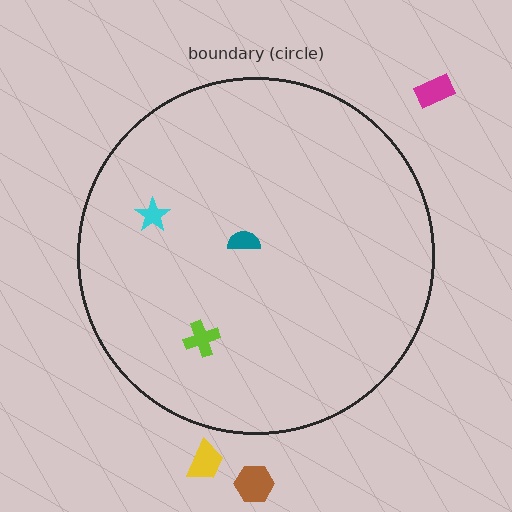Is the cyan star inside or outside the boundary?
Inside.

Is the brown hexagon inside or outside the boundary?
Outside.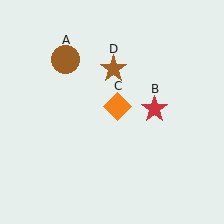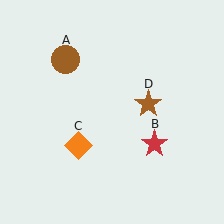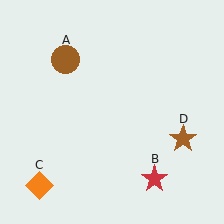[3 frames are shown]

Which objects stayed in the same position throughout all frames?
Brown circle (object A) remained stationary.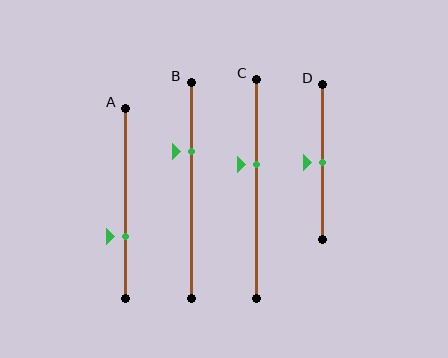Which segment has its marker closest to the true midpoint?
Segment D has its marker closest to the true midpoint.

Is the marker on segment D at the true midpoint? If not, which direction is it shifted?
Yes, the marker on segment D is at the true midpoint.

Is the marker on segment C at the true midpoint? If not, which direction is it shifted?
No, the marker on segment C is shifted upward by about 11% of the segment length.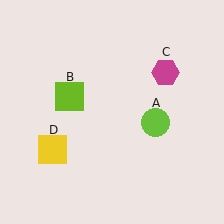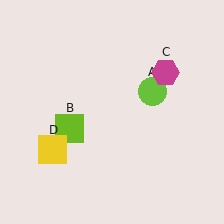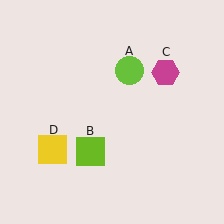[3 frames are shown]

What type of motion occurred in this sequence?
The lime circle (object A), lime square (object B) rotated counterclockwise around the center of the scene.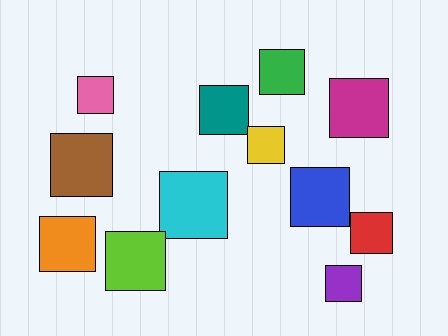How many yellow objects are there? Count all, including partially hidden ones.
There is 1 yellow object.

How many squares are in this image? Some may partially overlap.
There are 12 squares.